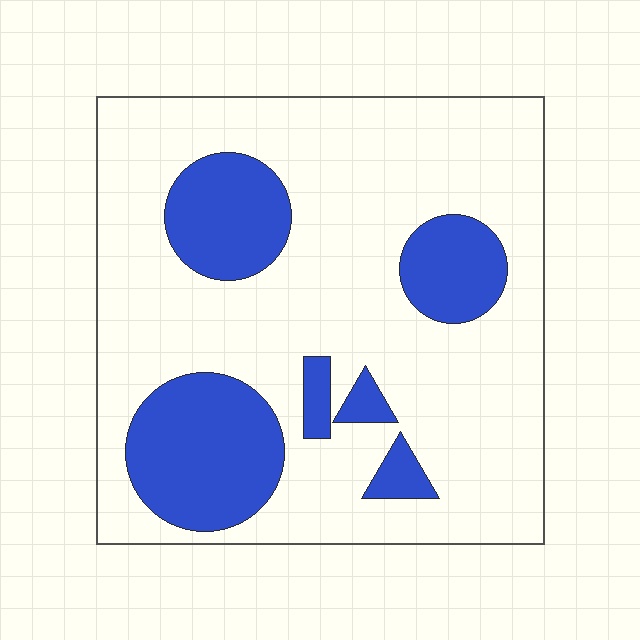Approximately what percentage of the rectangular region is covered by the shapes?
Approximately 25%.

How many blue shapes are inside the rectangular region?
6.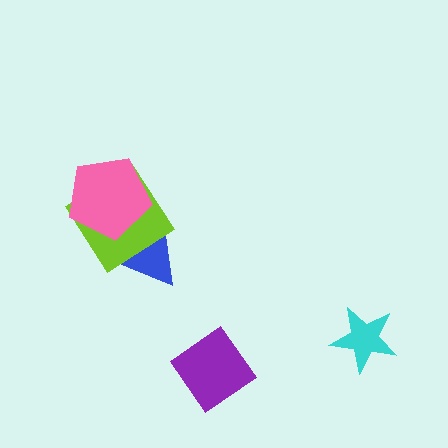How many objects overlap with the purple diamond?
0 objects overlap with the purple diamond.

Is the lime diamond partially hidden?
Yes, it is partially covered by another shape.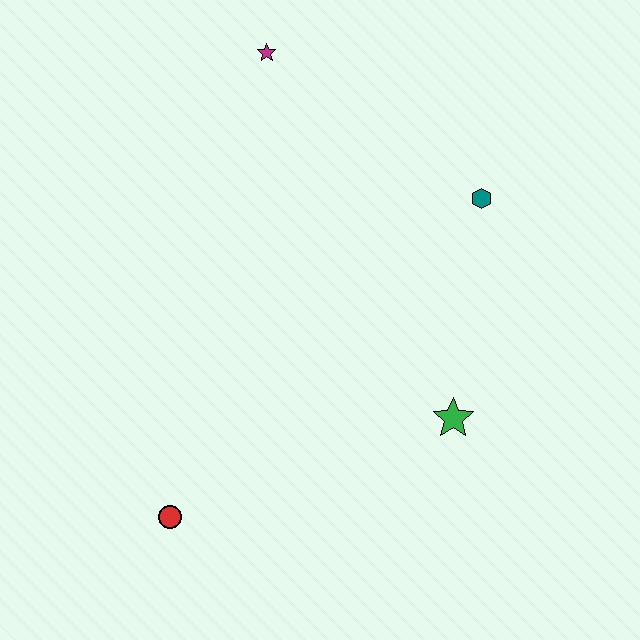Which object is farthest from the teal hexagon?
The red circle is farthest from the teal hexagon.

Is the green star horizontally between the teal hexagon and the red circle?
Yes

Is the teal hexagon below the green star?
No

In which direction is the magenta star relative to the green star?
The magenta star is above the green star.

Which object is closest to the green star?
The teal hexagon is closest to the green star.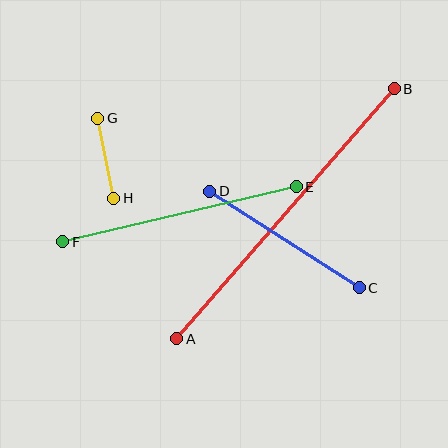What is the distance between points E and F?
The distance is approximately 240 pixels.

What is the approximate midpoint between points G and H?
The midpoint is at approximately (106, 158) pixels.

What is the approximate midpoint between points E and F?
The midpoint is at approximately (180, 214) pixels.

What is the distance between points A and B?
The distance is approximately 331 pixels.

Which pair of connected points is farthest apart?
Points A and B are farthest apart.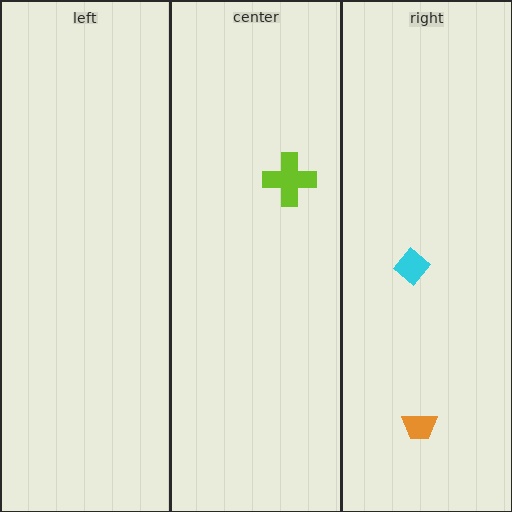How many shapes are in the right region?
2.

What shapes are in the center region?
The lime cross.